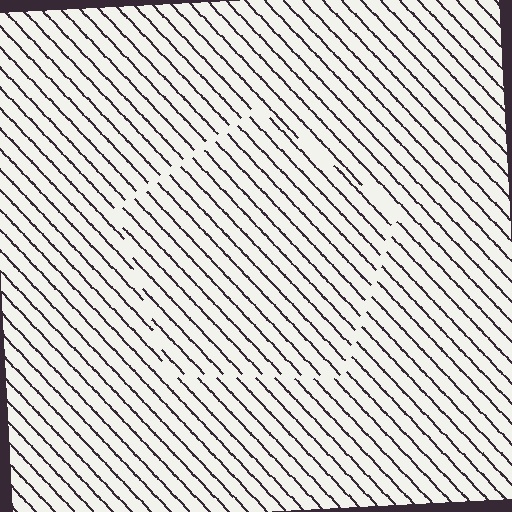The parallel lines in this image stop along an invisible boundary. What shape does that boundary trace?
An illusory pentagon. The interior of the shape contains the same grating, shifted by half a period — the contour is defined by the phase discontinuity where line-ends from the inner and outer gratings abut.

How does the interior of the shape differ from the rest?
The interior of the shape contains the same grating, shifted by half a period — the contour is defined by the phase discontinuity where line-ends from the inner and outer gratings abut.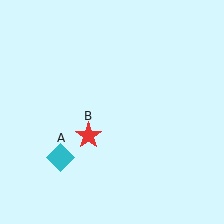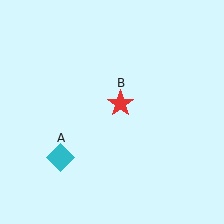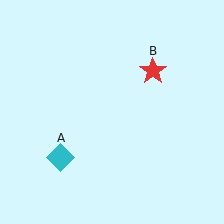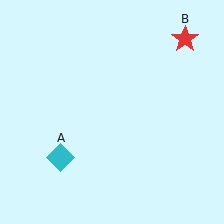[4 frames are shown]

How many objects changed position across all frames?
1 object changed position: red star (object B).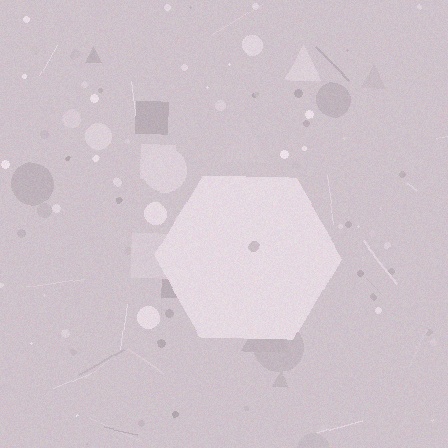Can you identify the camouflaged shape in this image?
The camouflaged shape is a hexagon.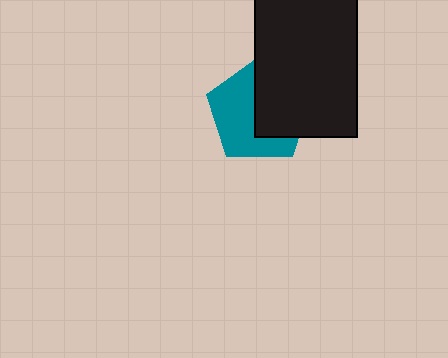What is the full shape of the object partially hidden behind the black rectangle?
The partially hidden object is a teal pentagon.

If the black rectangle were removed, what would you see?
You would see the complete teal pentagon.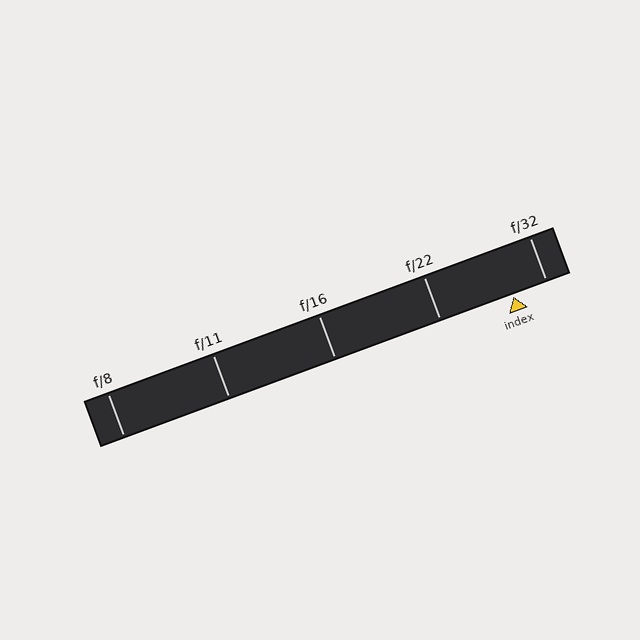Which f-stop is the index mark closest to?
The index mark is closest to f/32.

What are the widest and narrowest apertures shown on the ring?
The widest aperture shown is f/8 and the narrowest is f/32.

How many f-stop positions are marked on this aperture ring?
There are 5 f-stop positions marked.